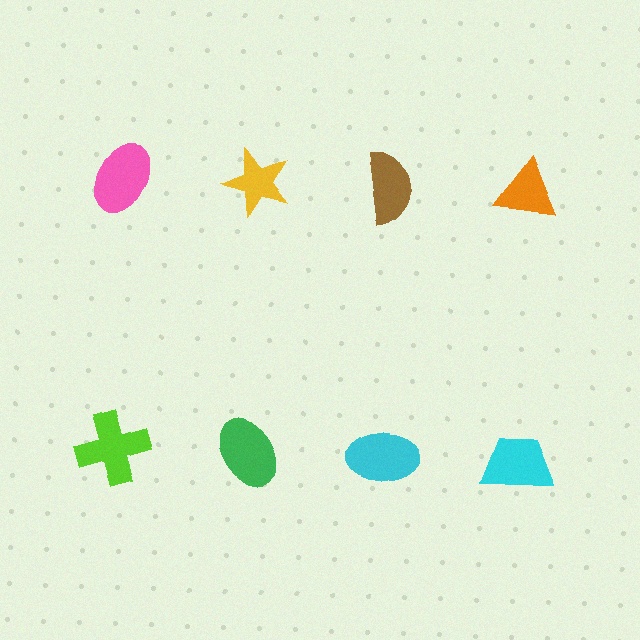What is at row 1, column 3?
A brown semicircle.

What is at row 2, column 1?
A lime cross.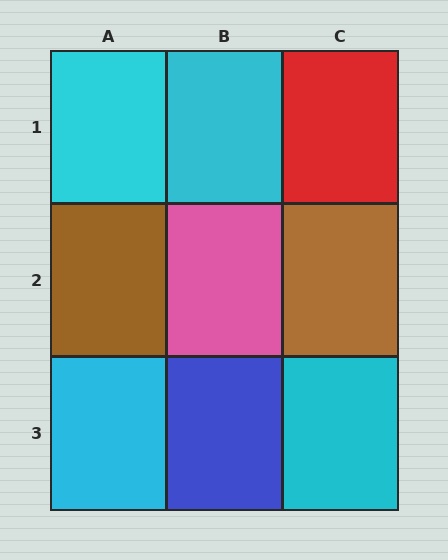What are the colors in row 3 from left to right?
Cyan, blue, cyan.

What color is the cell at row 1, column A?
Cyan.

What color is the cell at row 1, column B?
Cyan.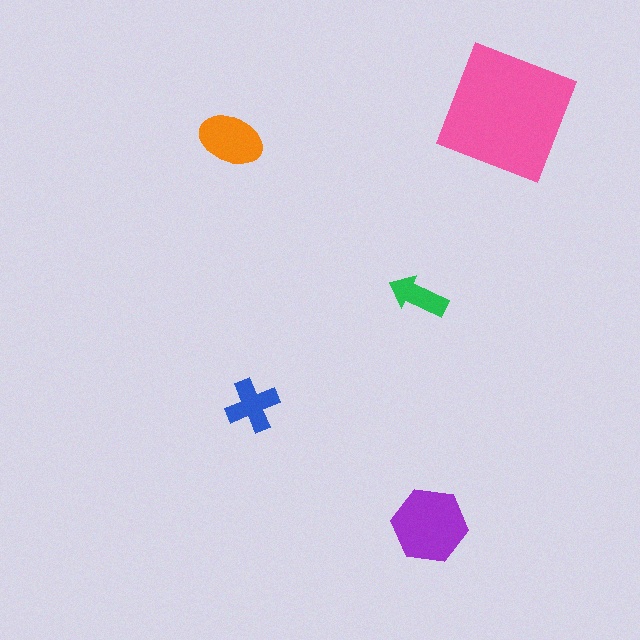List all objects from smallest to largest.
The green arrow, the blue cross, the orange ellipse, the purple hexagon, the pink square.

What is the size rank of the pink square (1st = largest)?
1st.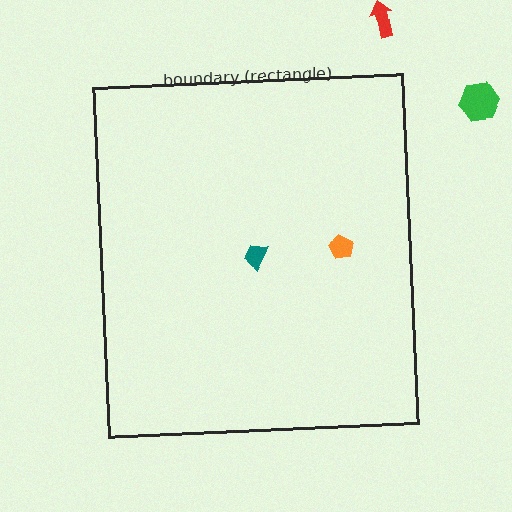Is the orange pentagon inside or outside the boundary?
Inside.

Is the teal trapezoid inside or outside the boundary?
Inside.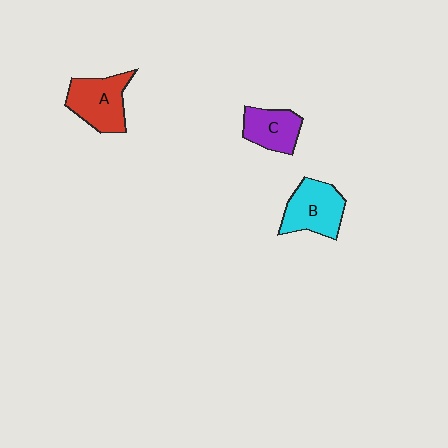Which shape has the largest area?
Shape A (red).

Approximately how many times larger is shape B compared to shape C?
Approximately 1.3 times.